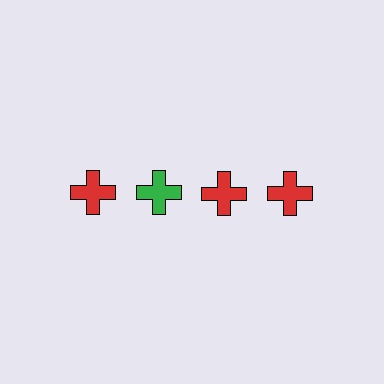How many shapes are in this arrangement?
There are 4 shapes arranged in a grid pattern.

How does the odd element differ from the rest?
It has a different color: green instead of red.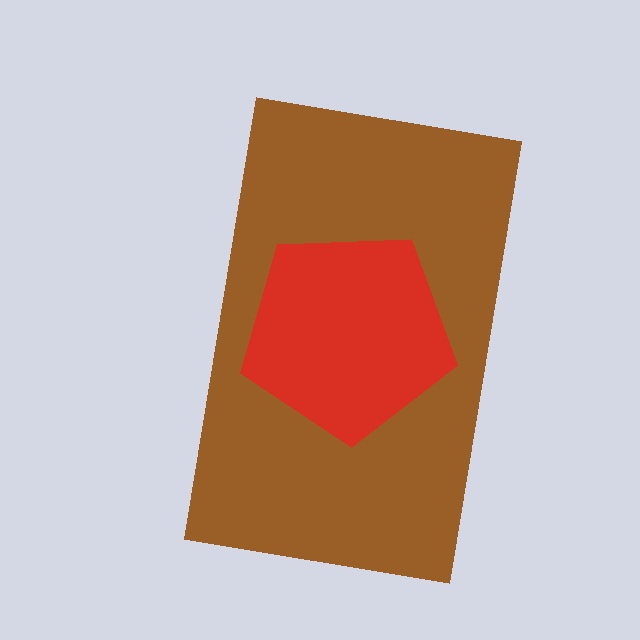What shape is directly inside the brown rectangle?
The red pentagon.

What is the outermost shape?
The brown rectangle.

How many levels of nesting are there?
2.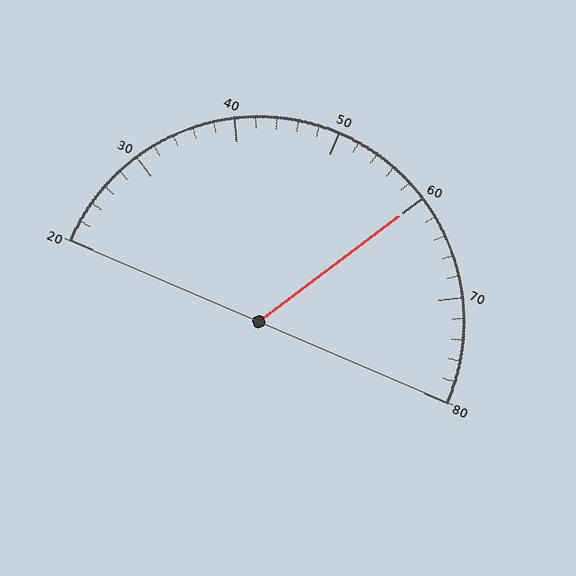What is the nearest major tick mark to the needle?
The nearest major tick mark is 60.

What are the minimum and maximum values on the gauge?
The gauge ranges from 20 to 80.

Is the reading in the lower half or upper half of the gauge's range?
The reading is in the upper half of the range (20 to 80).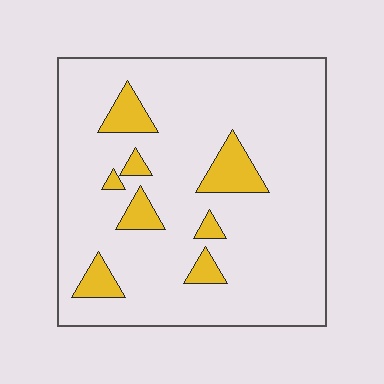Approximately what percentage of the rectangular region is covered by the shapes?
Approximately 10%.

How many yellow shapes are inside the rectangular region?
8.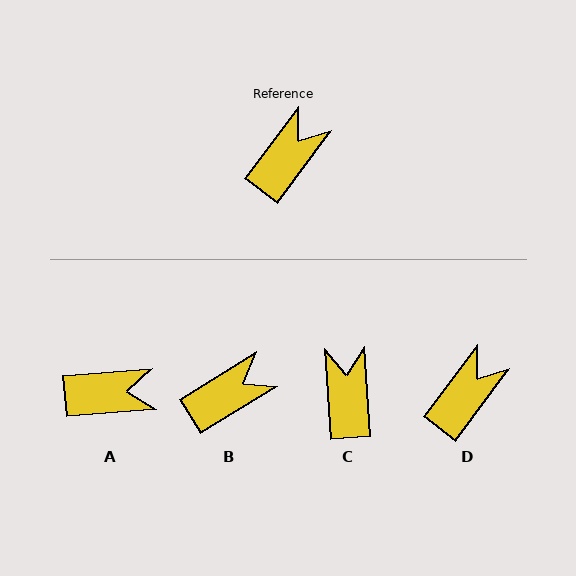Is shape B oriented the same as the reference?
No, it is off by about 21 degrees.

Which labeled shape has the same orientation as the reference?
D.